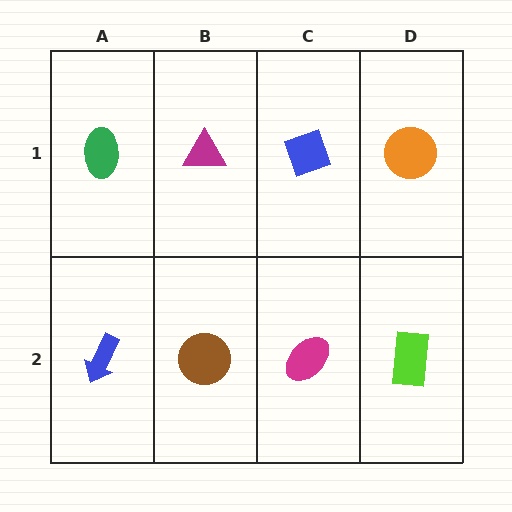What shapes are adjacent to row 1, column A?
A blue arrow (row 2, column A), a magenta triangle (row 1, column B).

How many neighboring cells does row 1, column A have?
2.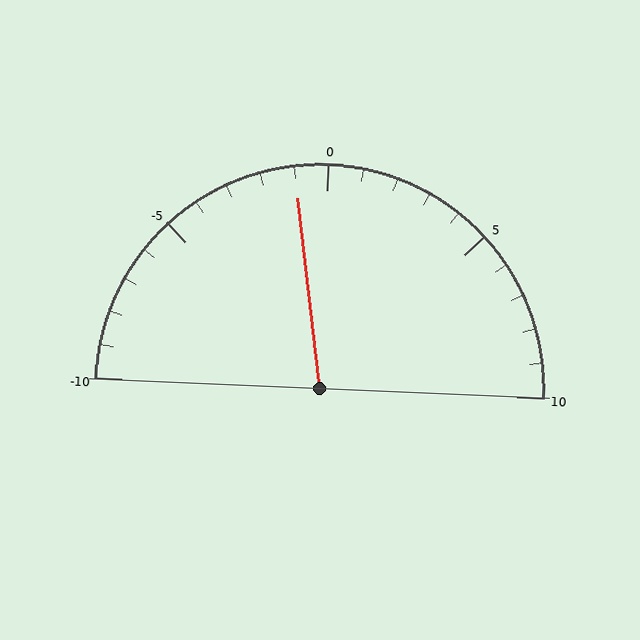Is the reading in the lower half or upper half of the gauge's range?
The reading is in the lower half of the range (-10 to 10).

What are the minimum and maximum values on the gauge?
The gauge ranges from -10 to 10.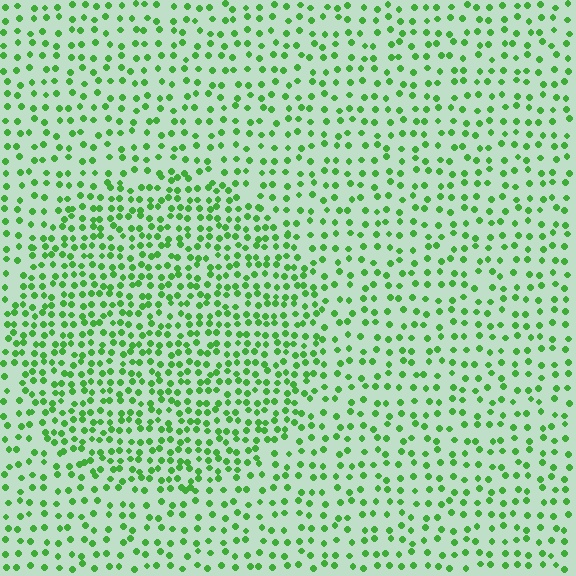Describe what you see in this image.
The image contains small green elements arranged at two different densities. A circle-shaped region is visible where the elements are more densely packed than the surrounding area.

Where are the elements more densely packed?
The elements are more densely packed inside the circle boundary.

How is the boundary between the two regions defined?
The boundary is defined by a change in element density (approximately 1.7x ratio). All elements are the same color, size, and shape.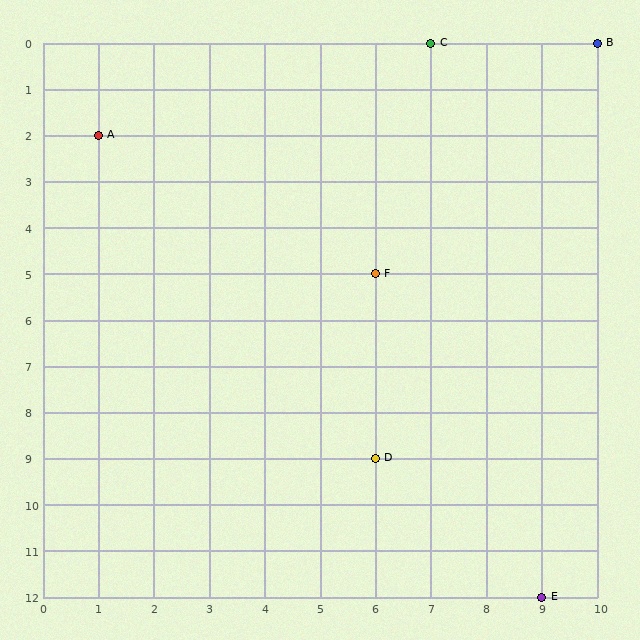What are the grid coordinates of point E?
Point E is at grid coordinates (9, 12).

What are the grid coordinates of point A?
Point A is at grid coordinates (1, 2).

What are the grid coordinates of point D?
Point D is at grid coordinates (6, 9).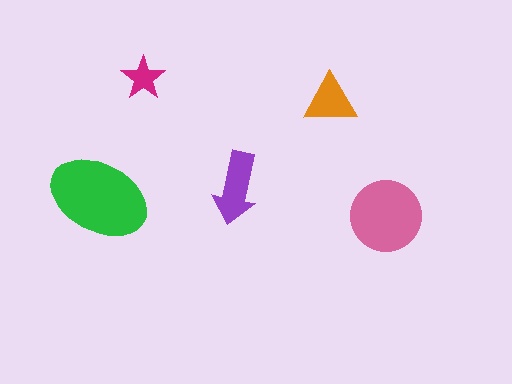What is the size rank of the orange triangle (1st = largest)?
4th.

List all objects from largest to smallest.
The green ellipse, the pink circle, the purple arrow, the orange triangle, the magenta star.